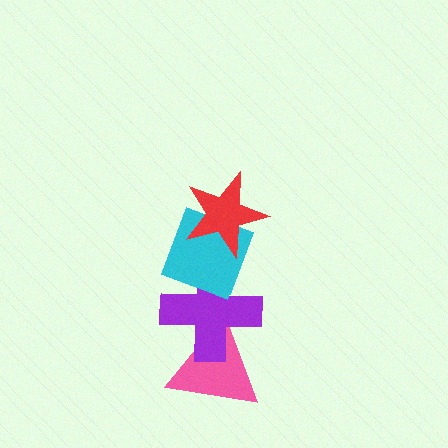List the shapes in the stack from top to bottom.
From top to bottom: the red star, the cyan diamond, the purple cross, the pink triangle.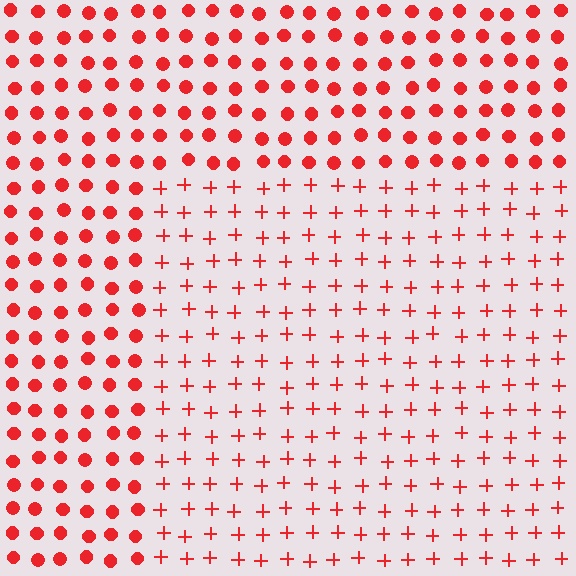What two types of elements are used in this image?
The image uses plus signs inside the rectangle region and circles outside it.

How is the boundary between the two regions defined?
The boundary is defined by a change in element shape: plus signs inside vs. circles outside. All elements share the same color and spacing.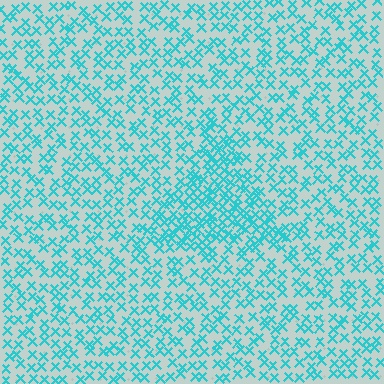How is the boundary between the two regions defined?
The boundary is defined by a change in element density (approximately 1.9x ratio). All elements are the same color, size, and shape.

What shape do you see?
I see a triangle.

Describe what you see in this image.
The image contains small cyan elements arranged at two different densities. A triangle-shaped region is visible where the elements are more densely packed than the surrounding area.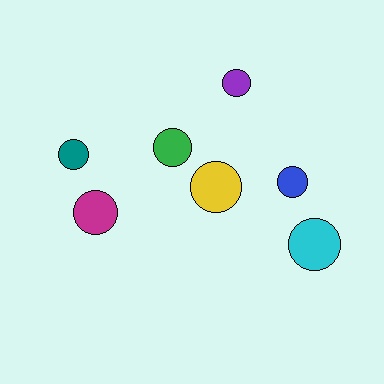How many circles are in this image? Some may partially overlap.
There are 7 circles.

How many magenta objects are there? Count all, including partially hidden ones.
There is 1 magenta object.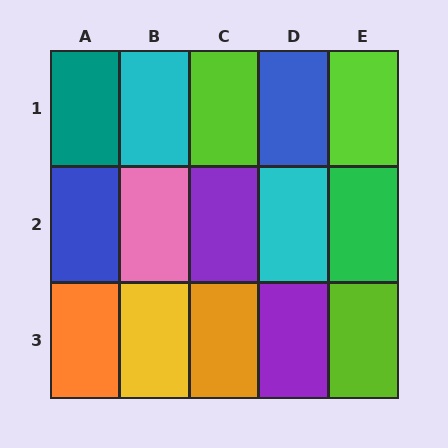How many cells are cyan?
2 cells are cyan.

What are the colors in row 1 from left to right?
Teal, cyan, lime, blue, lime.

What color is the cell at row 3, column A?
Orange.